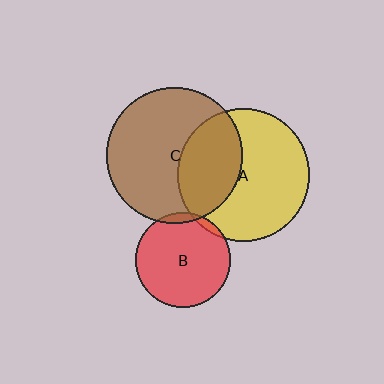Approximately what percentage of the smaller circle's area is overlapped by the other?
Approximately 5%.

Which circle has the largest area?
Circle C (brown).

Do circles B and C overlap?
Yes.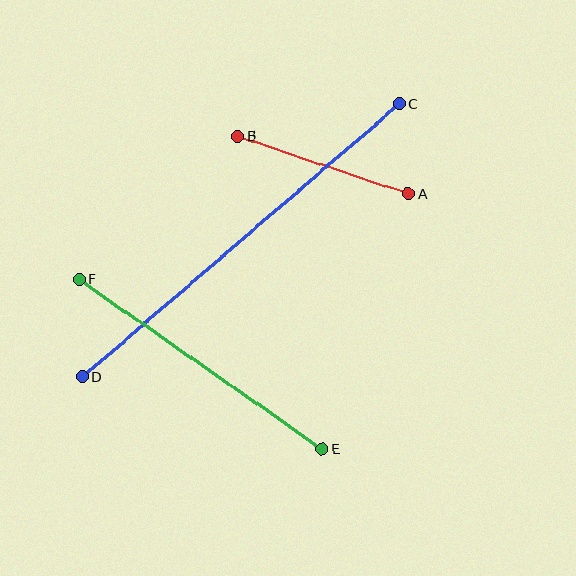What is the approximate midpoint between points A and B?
The midpoint is at approximately (323, 165) pixels.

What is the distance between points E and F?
The distance is approximately 296 pixels.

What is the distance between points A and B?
The distance is approximately 181 pixels.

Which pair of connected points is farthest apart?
Points C and D are farthest apart.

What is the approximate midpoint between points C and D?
The midpoint is at approximately (241, 241) pixels.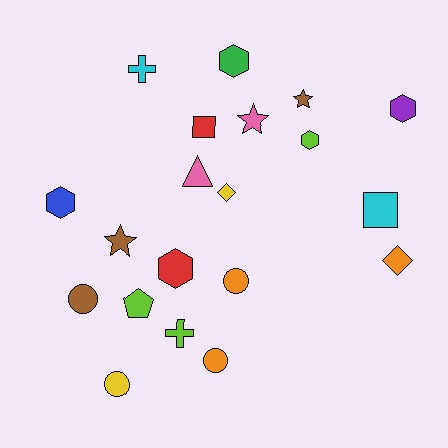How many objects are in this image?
There are 20 objects.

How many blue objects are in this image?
There is 1 blue object.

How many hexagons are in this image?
There are 5 hexagons.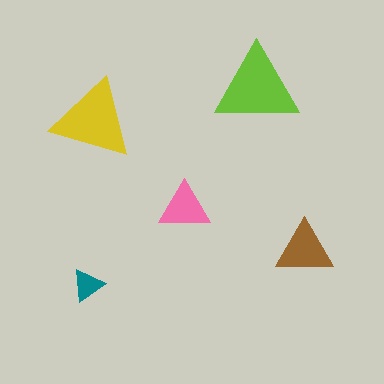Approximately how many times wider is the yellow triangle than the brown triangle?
About 1.5 times wider.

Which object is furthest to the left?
The teal triangle is leftmost.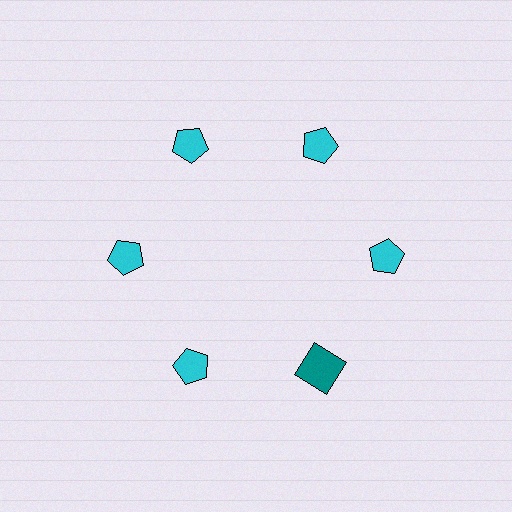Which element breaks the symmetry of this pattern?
The teal square at roughly the 5 o'clock position breaks the symmetry. All other shapes are cyan pentagons.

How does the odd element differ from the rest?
It differs in both color (teal instead of cyan) and shape (square instead of pentagon).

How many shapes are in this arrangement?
There are 6 shapes arranged in a ring pattern.